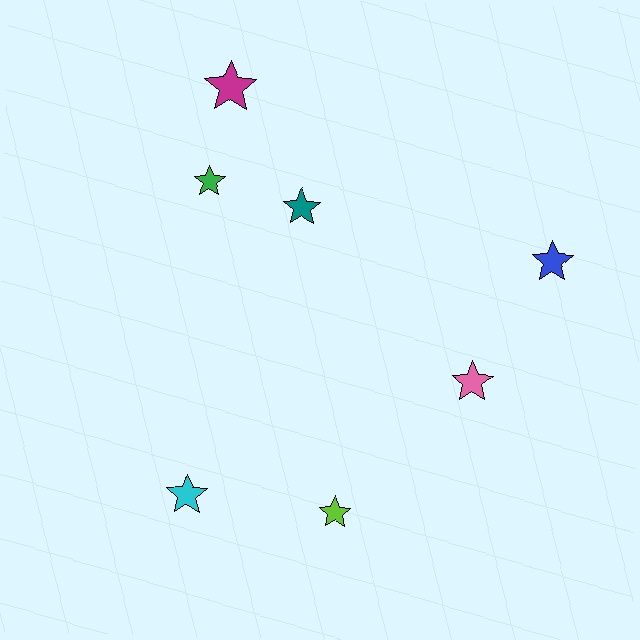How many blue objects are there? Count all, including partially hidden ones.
There is 1 blue object.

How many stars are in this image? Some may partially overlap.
There are 7 stars.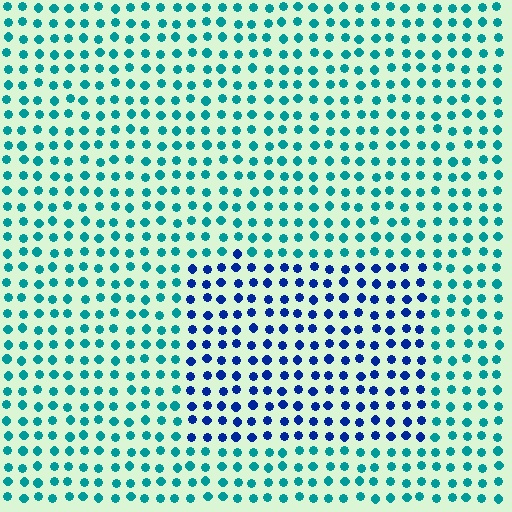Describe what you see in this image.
The image is filled with small teal elements in a uniform arrangement. A rectangle-shaped region is visible where the elements are tinted to a slightly different hue, forming a subtle color boundary.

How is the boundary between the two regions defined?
The boundary is defined purely by a slight shift in hue (about 47 degrees). Spacing, size, and orientation are identical on both sides.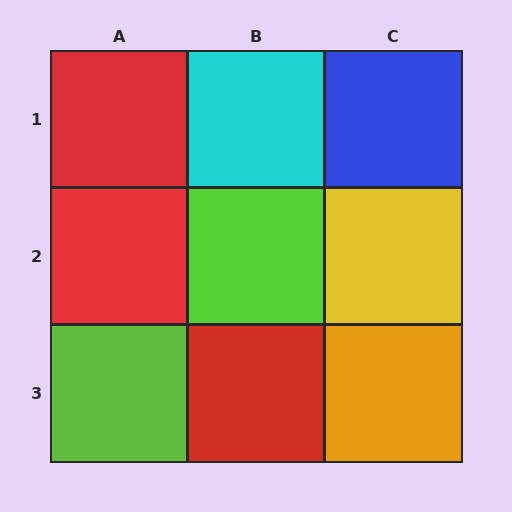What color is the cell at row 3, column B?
Red.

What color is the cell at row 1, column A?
Red.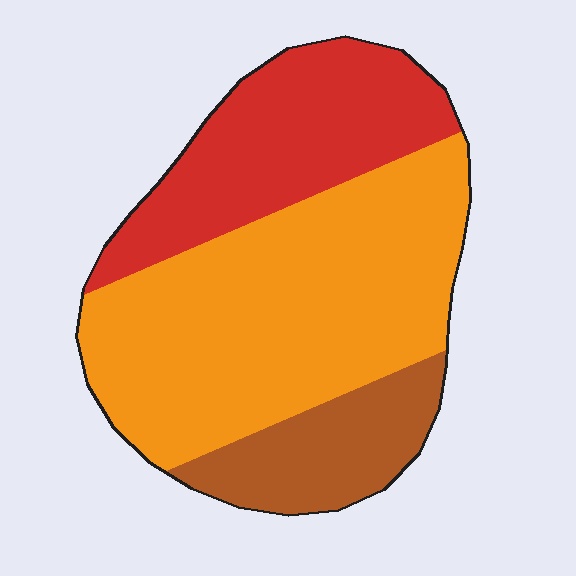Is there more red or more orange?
Orange.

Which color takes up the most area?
Orange, at roughly 55%.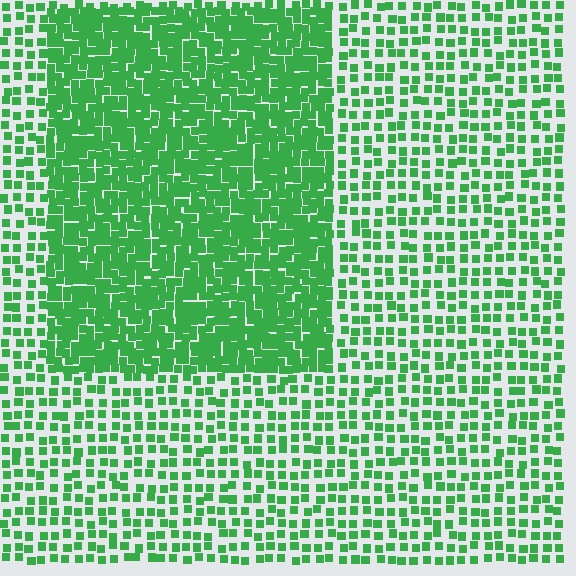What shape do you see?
I see a rectangle.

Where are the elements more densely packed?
The elements are more densely packed inside the rectangle boundary.